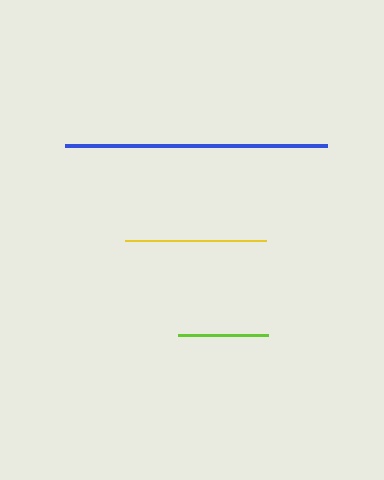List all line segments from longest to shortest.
From longest to shortest: blue, yellow, lime.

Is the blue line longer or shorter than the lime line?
The blue line is longer than the lime line.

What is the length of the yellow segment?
The yellow segment is approximately 141 pixels long.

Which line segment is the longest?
The blue line is the longest at approximately 262 pixels.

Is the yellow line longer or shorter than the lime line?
The yellow line is longer than the lime line.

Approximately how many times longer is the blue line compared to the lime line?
The blue line is approximately 2.9 times the length of the lime line.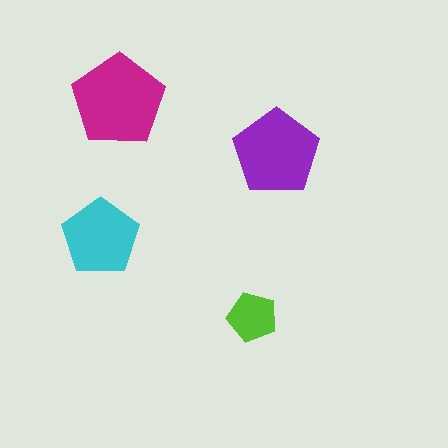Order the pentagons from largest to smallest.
the magenta one, the purple one, the cyan one, the lime one.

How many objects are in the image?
There are 4 objects in the image.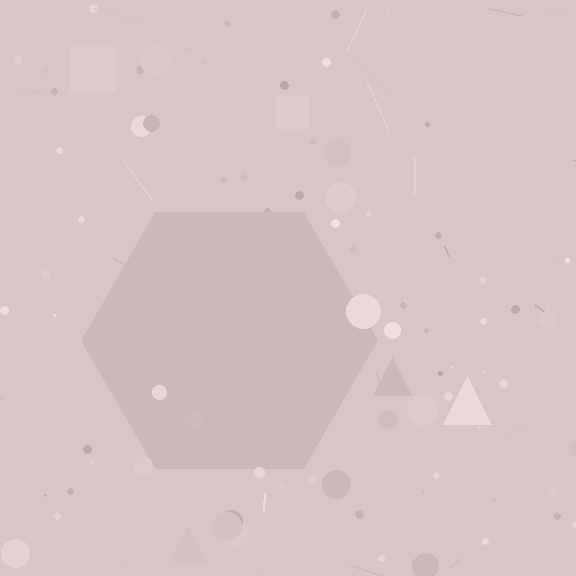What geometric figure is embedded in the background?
A hexagon is embedded in the background.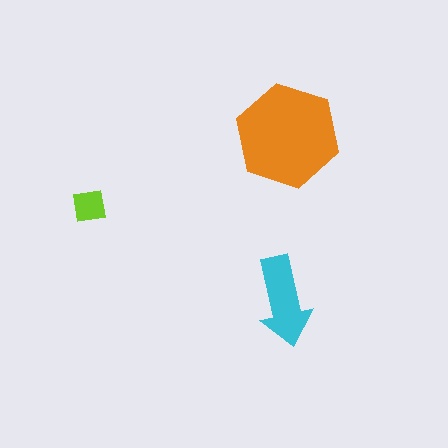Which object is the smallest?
The lime square.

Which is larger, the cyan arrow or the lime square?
The cyan arrow.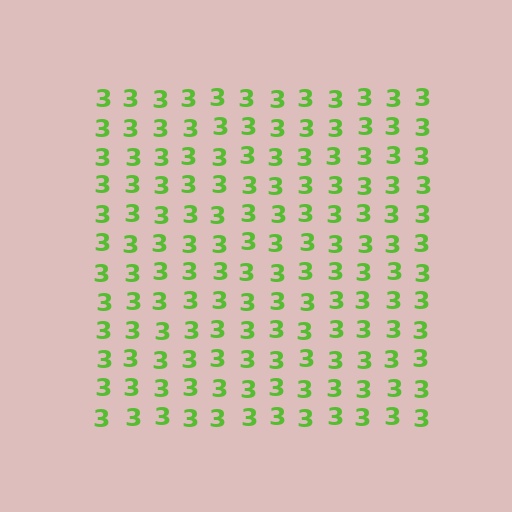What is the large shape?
The large shape is a square.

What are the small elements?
The small elements are digit 3's.